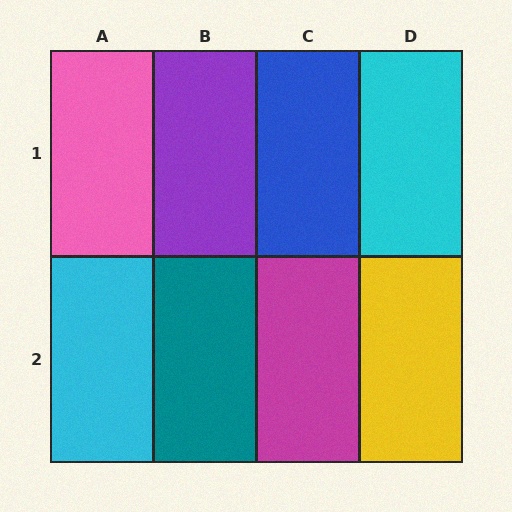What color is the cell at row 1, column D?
Cyan.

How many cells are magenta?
1 cell is magenta.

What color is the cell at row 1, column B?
Purple.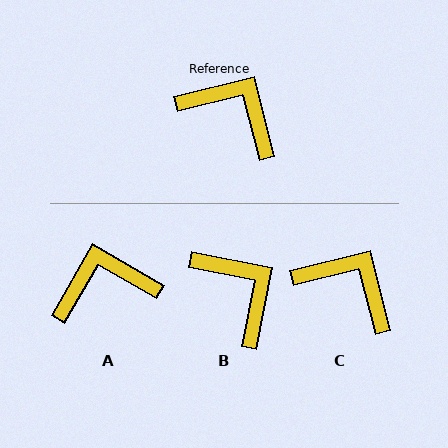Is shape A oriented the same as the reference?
No, it is off by about 46 degrees.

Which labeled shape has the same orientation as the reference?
C.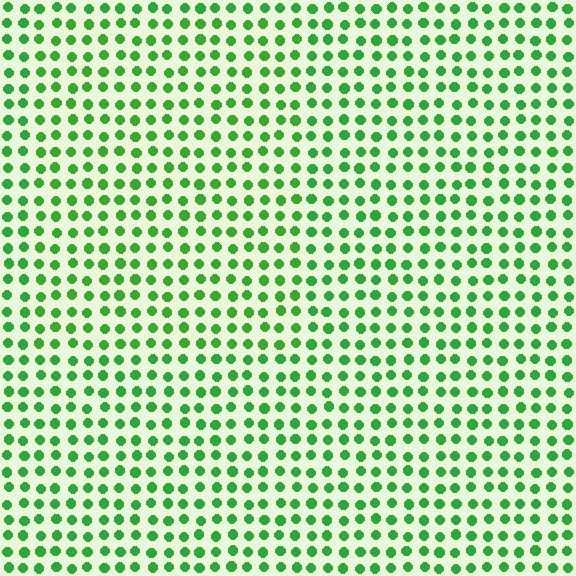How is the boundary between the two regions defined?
The boundary is defined purely by a slight shift in hue (about 13 degrees). Spacing, size, and orientation are identical on both sides.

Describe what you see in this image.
The image is filled with small green elements in a uniform arrangement. A rectangle-shaped region is visible where the elements are tinted to a slightly different hue, forming a subtle color boundary.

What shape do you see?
I see a rectangle.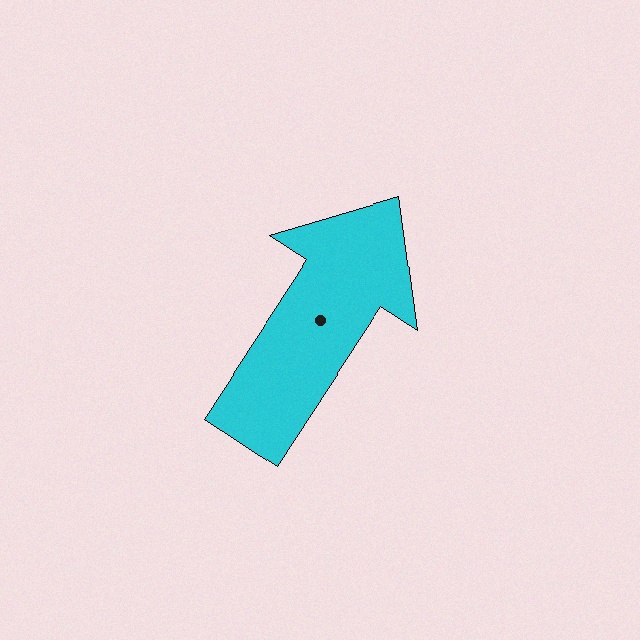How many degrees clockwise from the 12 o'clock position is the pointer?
Approximately 33 degrees.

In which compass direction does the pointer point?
Northeast.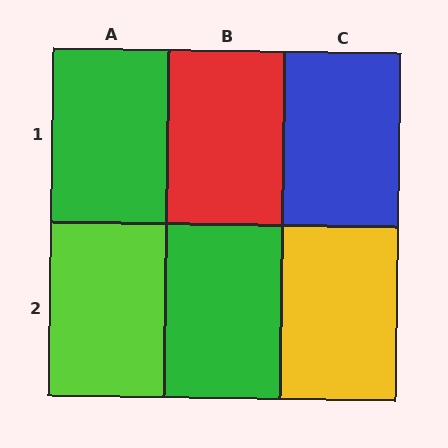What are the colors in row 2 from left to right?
Lime, green, yellow.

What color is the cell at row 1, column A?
Green.